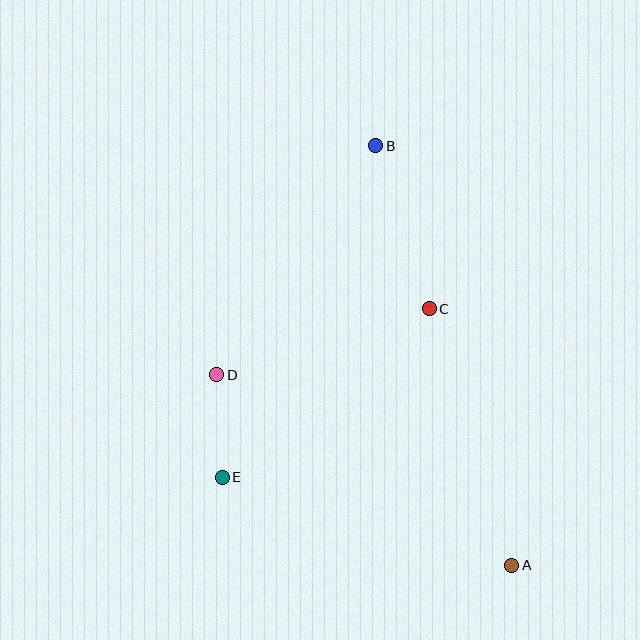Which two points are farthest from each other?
Points A and B are farthest from each other.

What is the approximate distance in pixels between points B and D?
The distance between B and D is approximately 279 pixels.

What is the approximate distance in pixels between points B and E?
The distance between B and E is approximately 365 pixels.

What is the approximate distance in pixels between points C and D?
The distance between C and D is approximately 222 pixels.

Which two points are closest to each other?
Points D and E are closest to each other.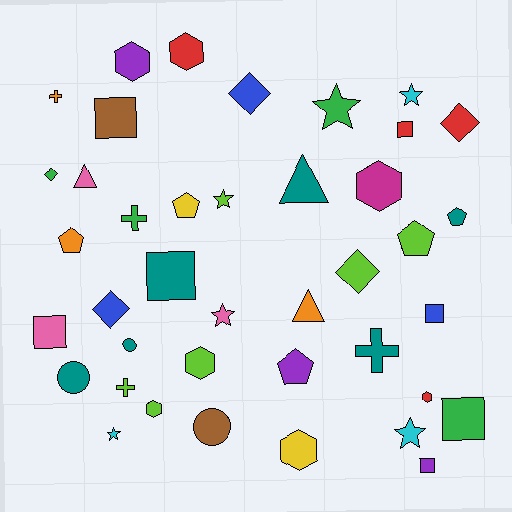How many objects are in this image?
There are 40 objects.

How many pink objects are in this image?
There are 3 pink objects.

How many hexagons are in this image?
There are 7 hexagons.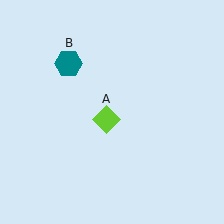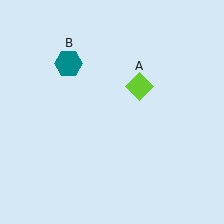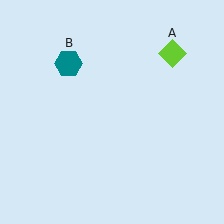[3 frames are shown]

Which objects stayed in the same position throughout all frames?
Teal hexagon (object B) remained stationary.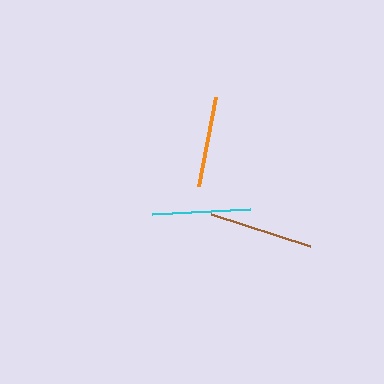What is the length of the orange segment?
The orange segment is approximately 90 pixels long.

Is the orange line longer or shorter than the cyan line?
The cyan line is longer than the orange line.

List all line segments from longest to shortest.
From longest to shortest: brown, cyan, orange.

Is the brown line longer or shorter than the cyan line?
The brown line is longer than the cyan line.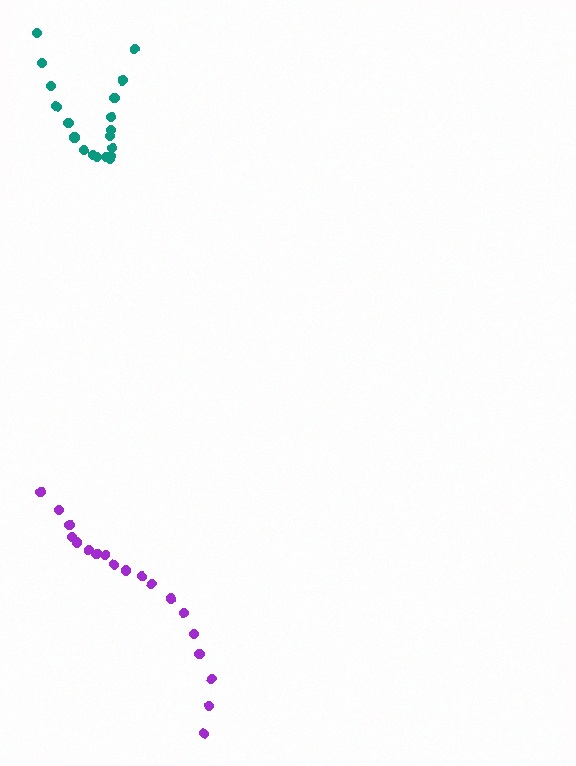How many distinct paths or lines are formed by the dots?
There are 2 distinct paths.